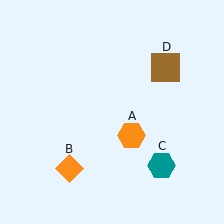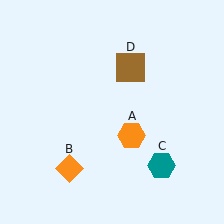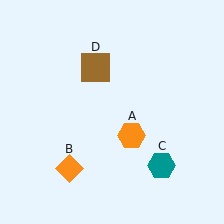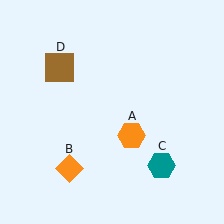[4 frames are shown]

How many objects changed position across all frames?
1 object changed position: brown square (object D).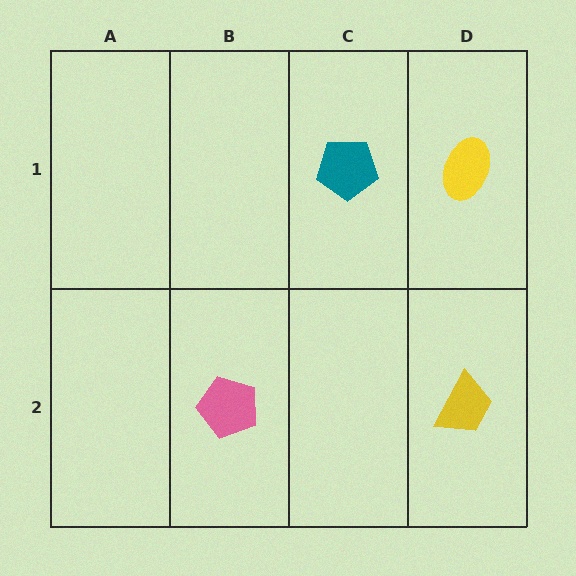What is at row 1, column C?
A teal pentagon.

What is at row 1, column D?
A yellow ellipse.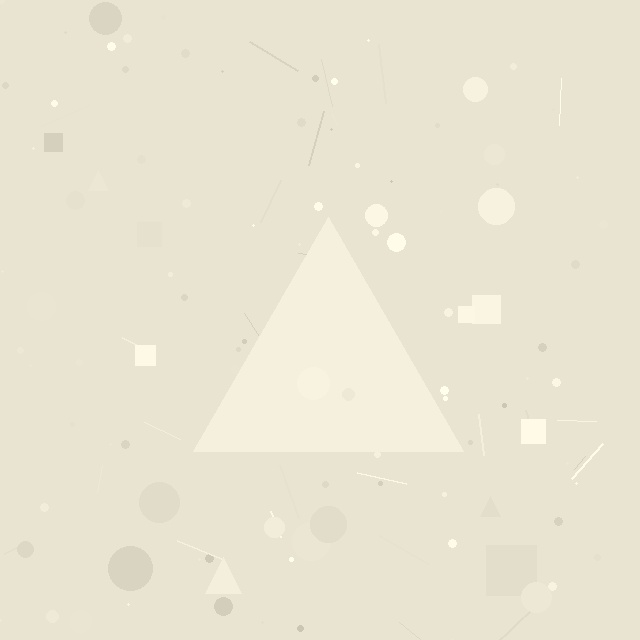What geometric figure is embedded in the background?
A triangle is embedded in the background.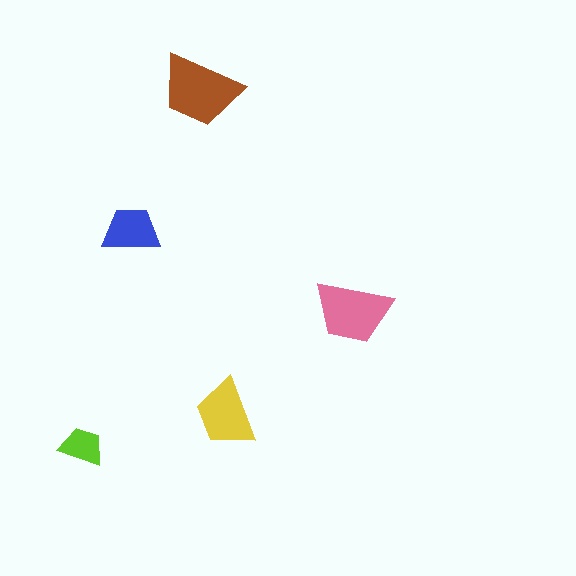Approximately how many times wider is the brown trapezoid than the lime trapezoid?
About 2 times wider.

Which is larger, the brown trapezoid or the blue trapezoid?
The brown one.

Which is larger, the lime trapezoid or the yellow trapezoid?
The yellow one.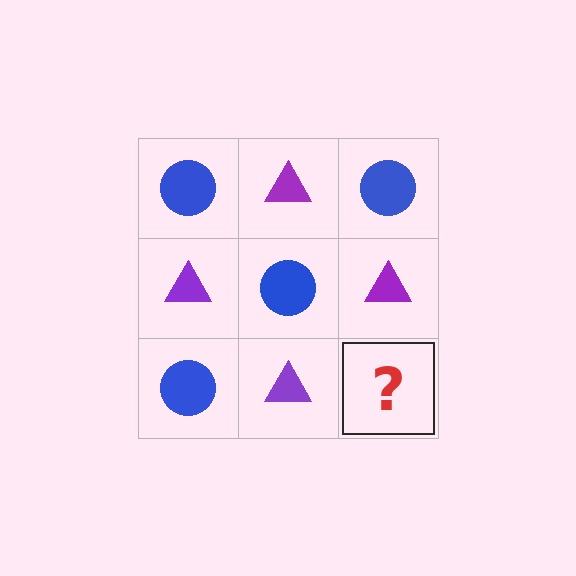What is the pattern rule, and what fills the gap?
The rule is that it alternates blue circle and purple triangle in a checkerboard pattern. The gap should be filled with a blue circle.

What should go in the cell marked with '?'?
The missing cell should contain a blue circle.